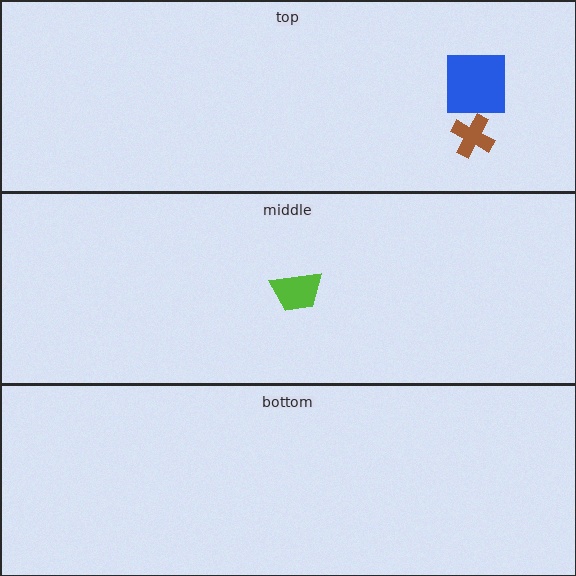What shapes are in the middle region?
The lime trapezoid.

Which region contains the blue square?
The top region.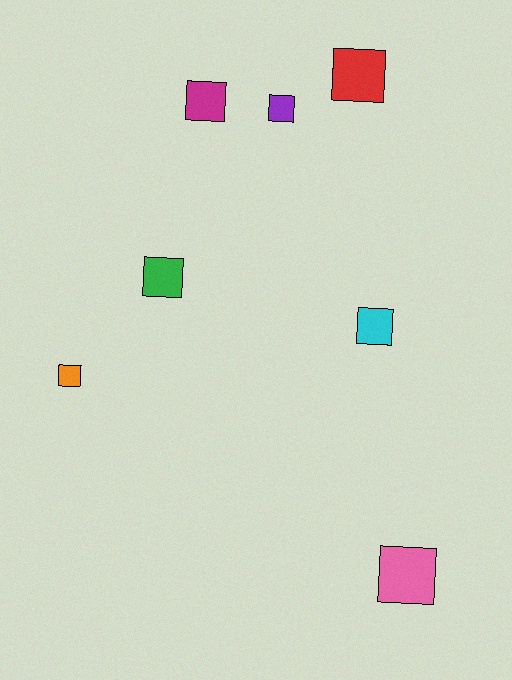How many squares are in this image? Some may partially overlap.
There are 7 squares.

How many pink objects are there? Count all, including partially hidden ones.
There is 1 pink object.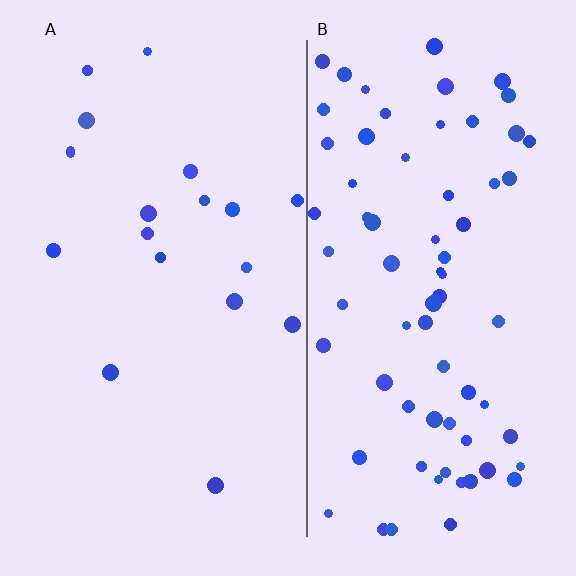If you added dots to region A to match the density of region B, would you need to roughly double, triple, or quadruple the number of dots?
Approximately quadruple.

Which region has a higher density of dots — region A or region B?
B (the right).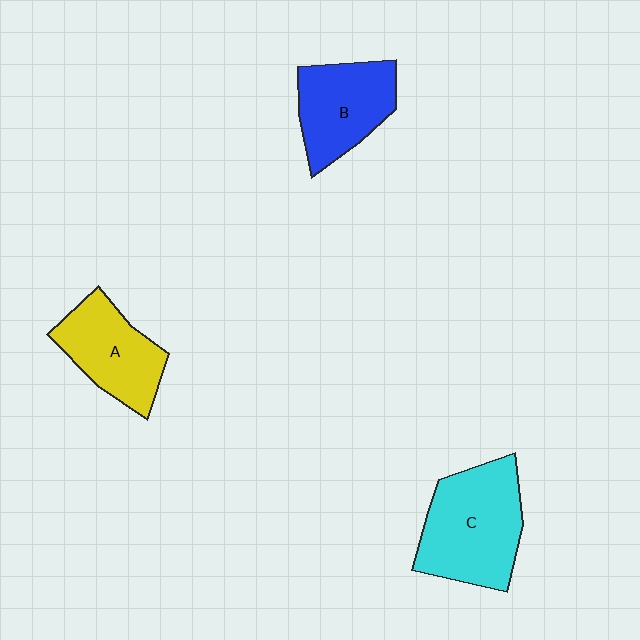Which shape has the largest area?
Shape C (cyan).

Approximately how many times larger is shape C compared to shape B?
Approximately 1.3 times.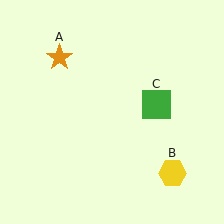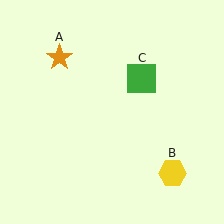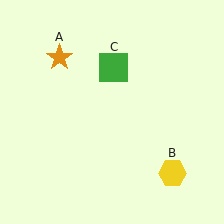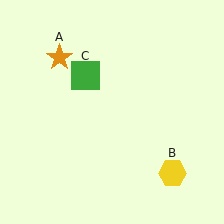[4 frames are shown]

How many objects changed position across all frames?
1 object changed position: green square (object C).